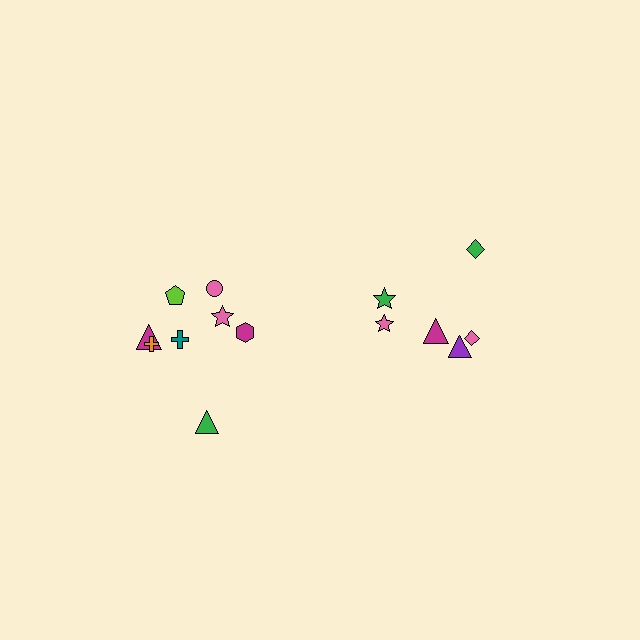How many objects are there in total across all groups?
There are 14 objects.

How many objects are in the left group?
There are 8 objects.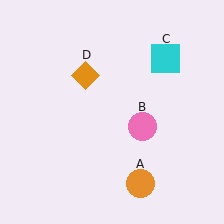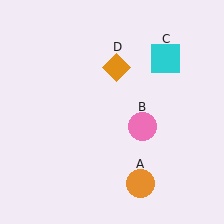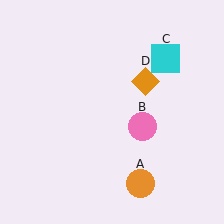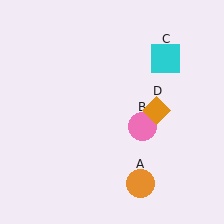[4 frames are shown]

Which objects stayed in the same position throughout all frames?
Orange circle (object A) and pink circle (object B) and cyan square (object C) remained stationary.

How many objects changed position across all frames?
1 object changed position: orange diamond (object D).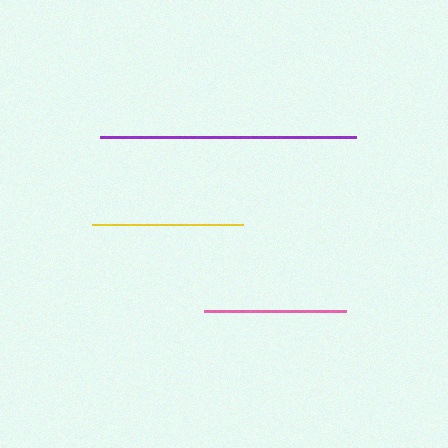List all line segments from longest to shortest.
From longest to shortest: purple, yellow, pink.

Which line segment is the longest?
The purple line is the longest at approximately 256 pixels.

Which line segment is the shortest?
The pink line is the shortest at approximately 142 pixels.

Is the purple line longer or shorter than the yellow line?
The purple line is longer than the yellow line.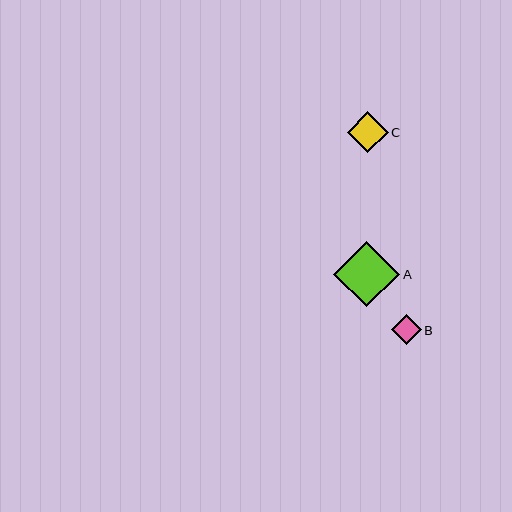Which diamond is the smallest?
Diamond B is the smallest with a size of approximately 30 pixels.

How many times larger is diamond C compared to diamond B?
Diamond C is approximately 1.4 times the size of diamond B.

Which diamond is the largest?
Diamond A is the largest with a size of approximately 66 pixels.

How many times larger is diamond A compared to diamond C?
Diamond A is approximately 1.6 times the size of diamond C.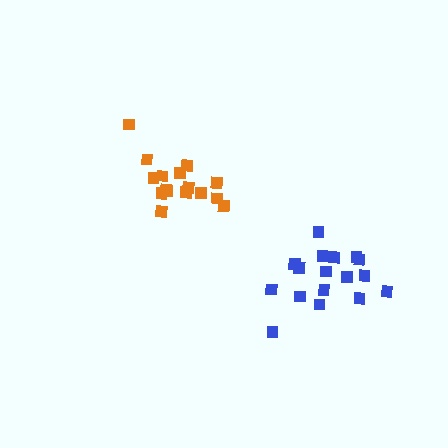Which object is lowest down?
The blue cluster is bottommost.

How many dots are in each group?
Group 1: 16 dots, Group 2: 17 dots (33 total).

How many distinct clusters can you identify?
There are 2 distinct clusters.